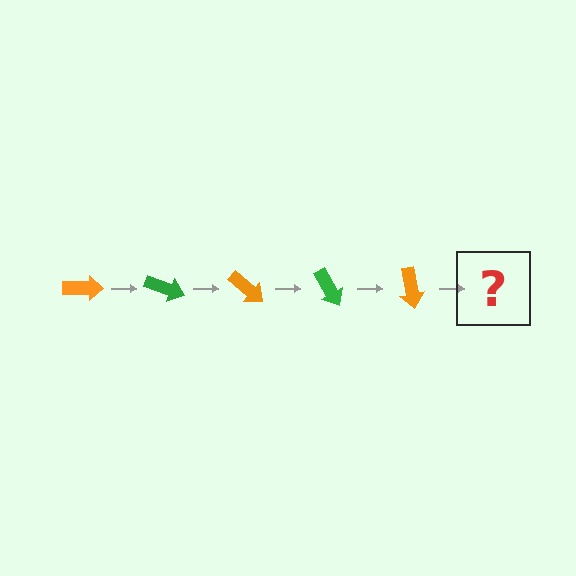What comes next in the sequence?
The next element should be a green arrow, rotated 100 degrees from the start.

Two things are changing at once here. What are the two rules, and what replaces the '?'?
The two rules are that it rotates 20 degrees each step and the color cycles through orange and green. The '?' should be a green arrow, rotated 100 degrees from the start.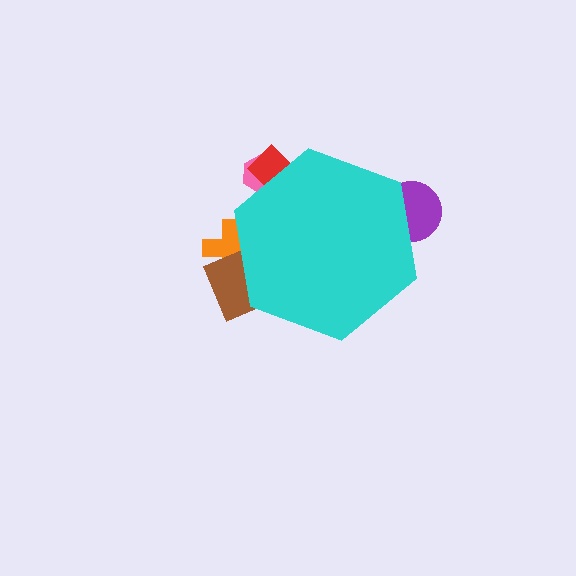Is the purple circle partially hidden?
Yes, the purple circle is partially hidden behind the cyan hexagon.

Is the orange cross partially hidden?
Yes, the orange cross is partially hidden behind the cyan hexagon.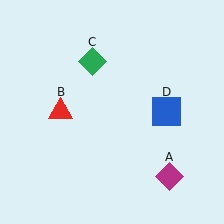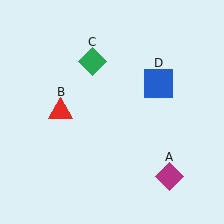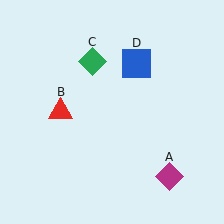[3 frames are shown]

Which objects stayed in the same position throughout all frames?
Magenta diamond (object A) and red triangle (object B) and green diamond (object C) remained stationary.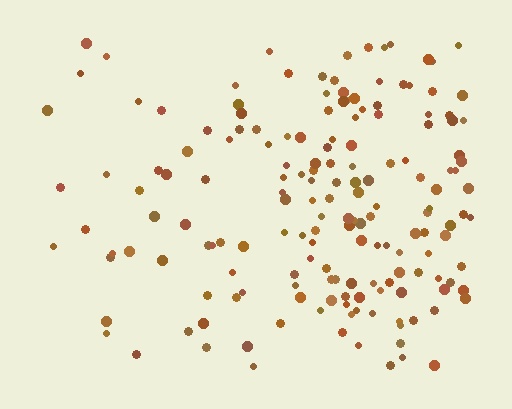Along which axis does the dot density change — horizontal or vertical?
Horizontal.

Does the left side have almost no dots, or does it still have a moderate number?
Still a moderate number, just noticeably fewer than the right.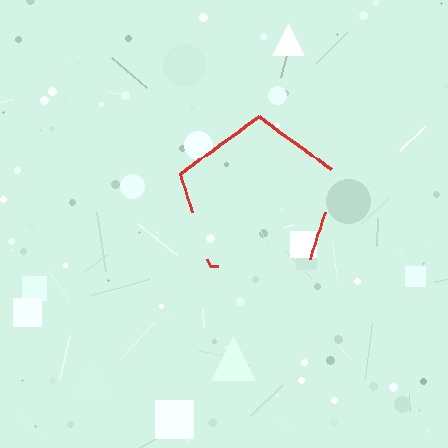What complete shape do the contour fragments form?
The contour fragments form a pentagon.